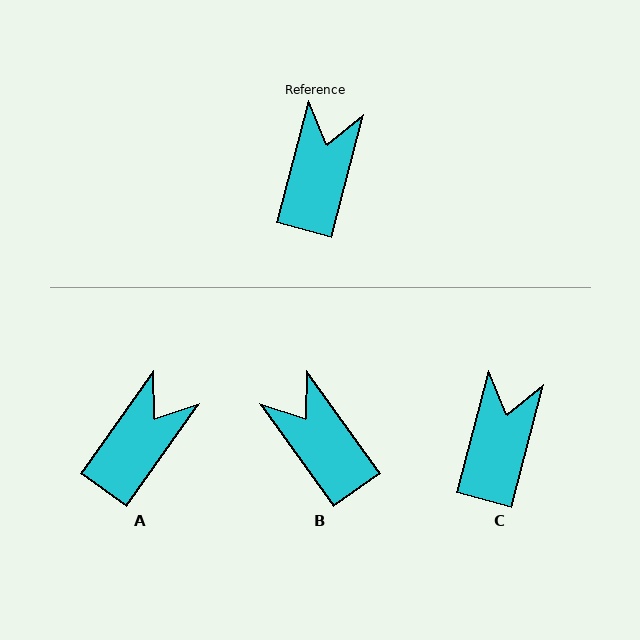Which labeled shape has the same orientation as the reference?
C.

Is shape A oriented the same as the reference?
No, it is off by about 21 degrees.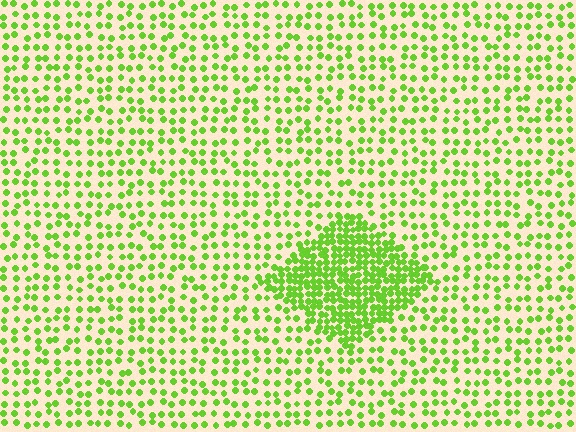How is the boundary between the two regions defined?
The boundary is defined by a change in element density (approximately 2.6x ratio). All elements are the same color, size, and shape.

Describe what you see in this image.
The image contains small lime elements arranged at two different densities. A diamond-shaped region is visible where the elements are more densely packed than the surrounding area.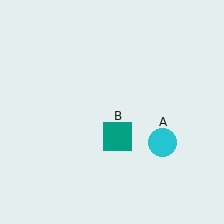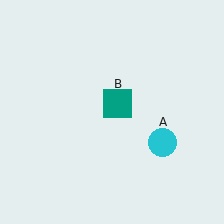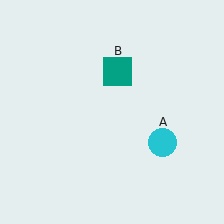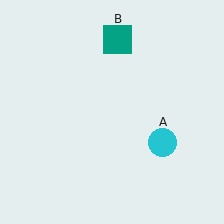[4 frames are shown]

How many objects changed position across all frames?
1 object changed position: teal square (object B).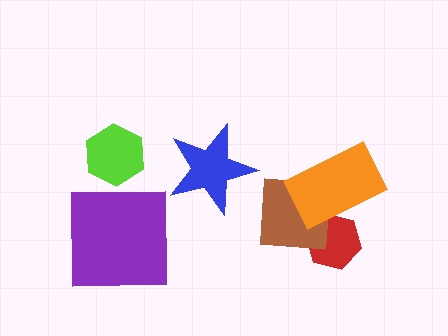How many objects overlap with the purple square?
0 objects overlap with the purple square.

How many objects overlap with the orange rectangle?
2 objects overlap with the orange rectangle.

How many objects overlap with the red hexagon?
2 objects overlap with the red hexagon.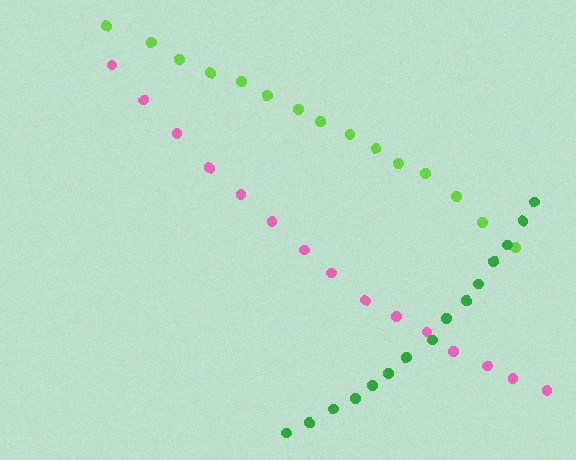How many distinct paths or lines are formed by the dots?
There are 3 distinct paths.